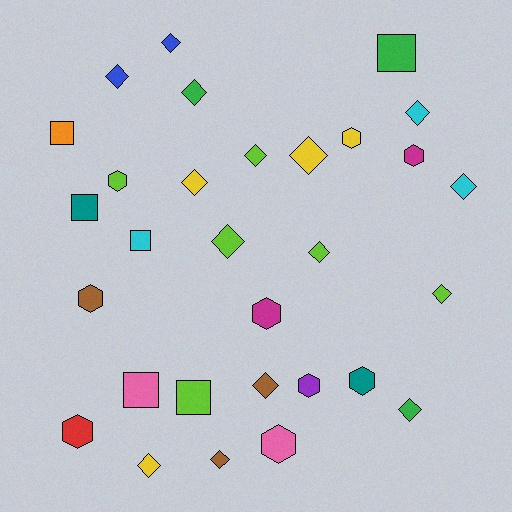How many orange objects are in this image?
There is 1 orange object.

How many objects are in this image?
There are 30 objects.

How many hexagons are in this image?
There are 9 hexagons.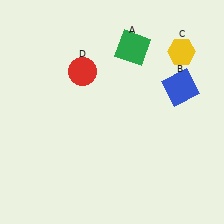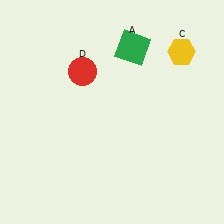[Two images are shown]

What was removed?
The blue square (B) was removed in Image 2.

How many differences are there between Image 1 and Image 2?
There is 1 difference between the two images.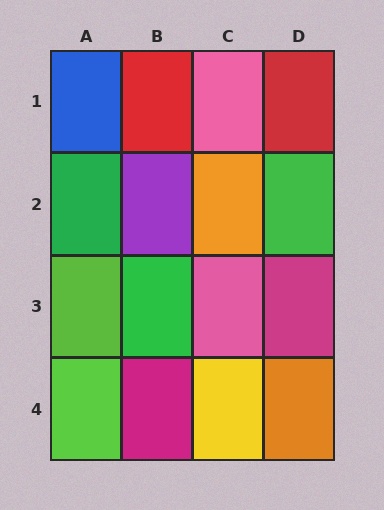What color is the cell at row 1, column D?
Red.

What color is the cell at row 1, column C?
Pink.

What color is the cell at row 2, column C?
Orange.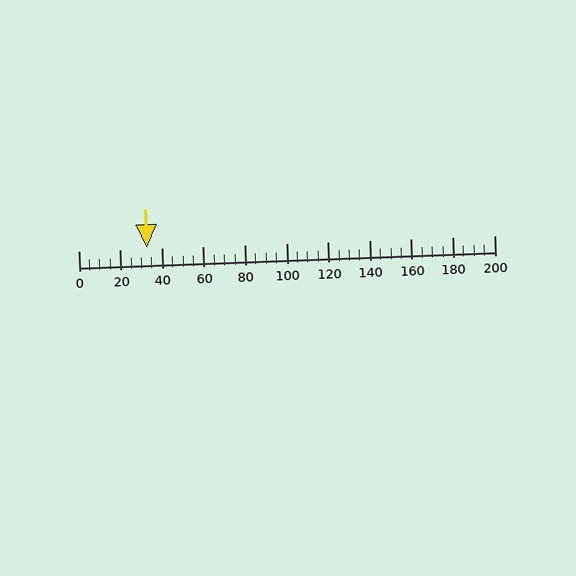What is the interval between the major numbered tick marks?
The major tick marks are spaced 20 units apart.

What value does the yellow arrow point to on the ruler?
The yellow arrow points to approximately 33.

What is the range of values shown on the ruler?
The ruler shows values from 0 to 200.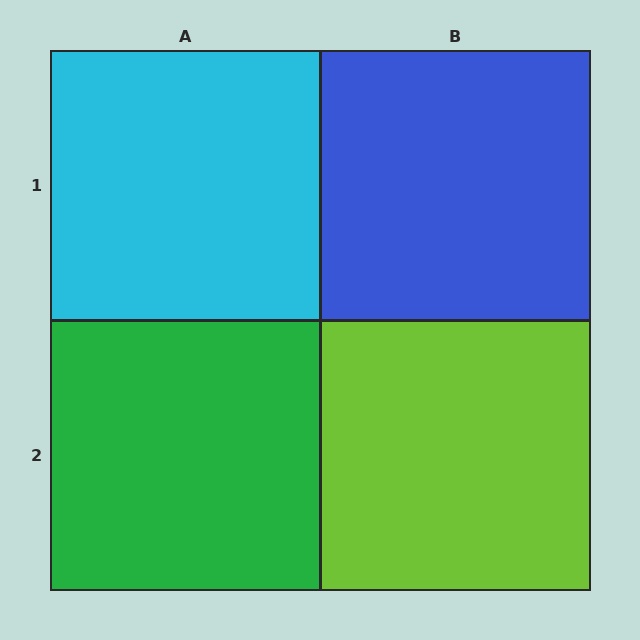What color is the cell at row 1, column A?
Cyan.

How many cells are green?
1 cell is green.